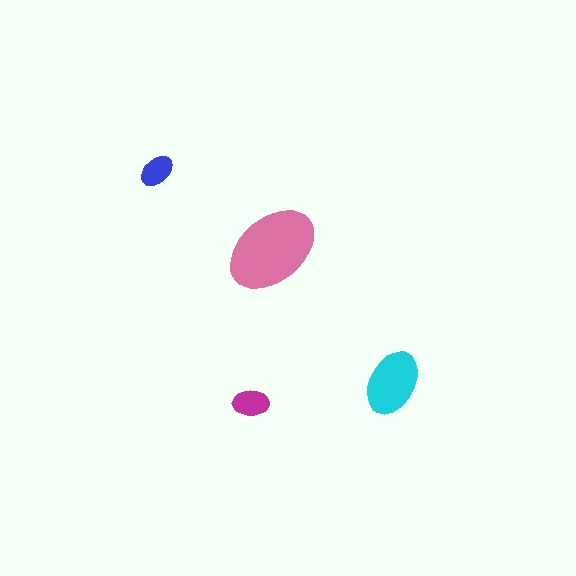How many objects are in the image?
There are 4 objects in the image.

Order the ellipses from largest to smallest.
the pink one, the cyan one, the magenta one, the blue one.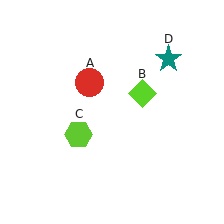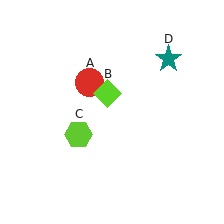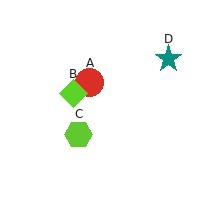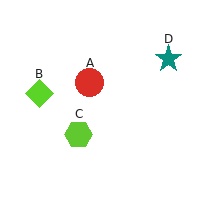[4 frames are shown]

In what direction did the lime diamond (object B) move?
The lime diamond (object B) moved left.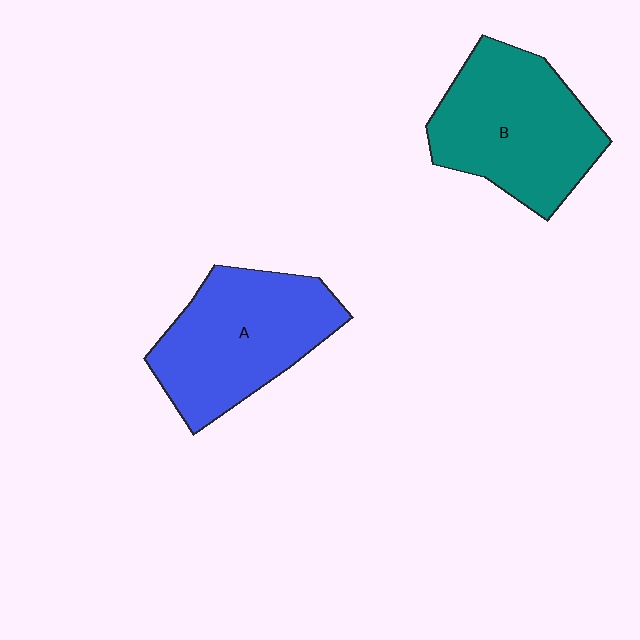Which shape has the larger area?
Shape B (teal).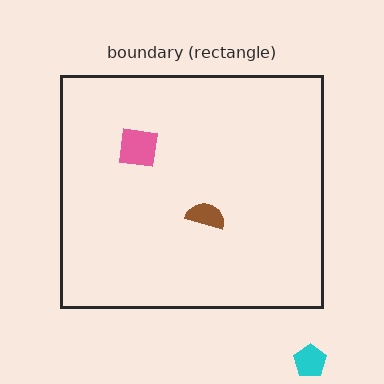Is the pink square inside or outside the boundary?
Inside.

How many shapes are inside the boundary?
2 inside, 1 outside.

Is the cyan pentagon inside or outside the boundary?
Outside.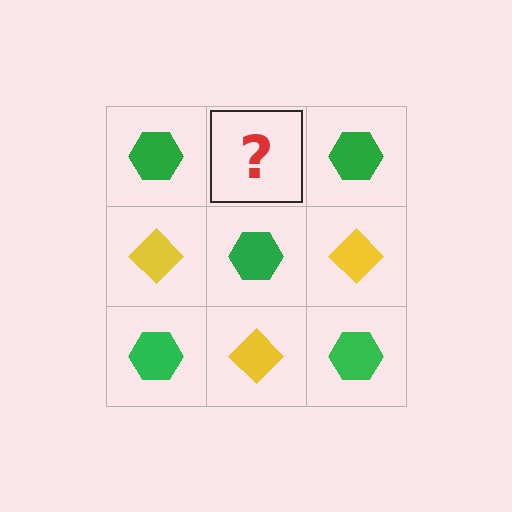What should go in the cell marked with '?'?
The missing cell should contain a yellow diamond.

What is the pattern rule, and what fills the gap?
The rule is that it alternates green hexagon and yellow diamond in a checkerboard pattern. The gap should be filled with a yellow diamond.